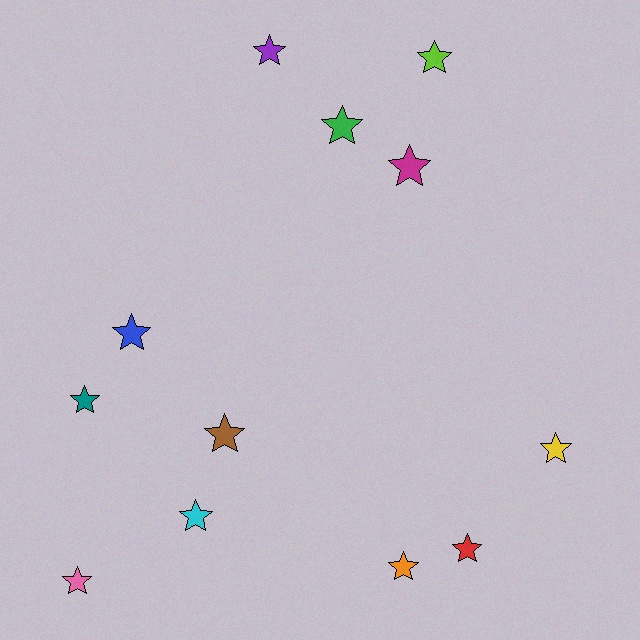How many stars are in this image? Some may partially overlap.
There are 12 stars.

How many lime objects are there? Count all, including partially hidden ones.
There is 1 lime object.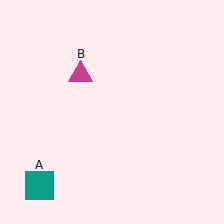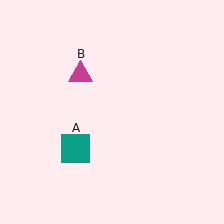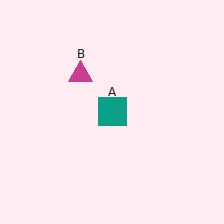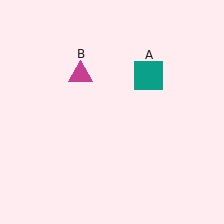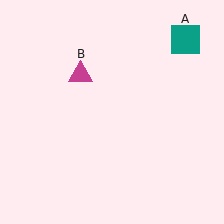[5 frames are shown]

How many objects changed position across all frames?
1 object changed position: teal square (object A).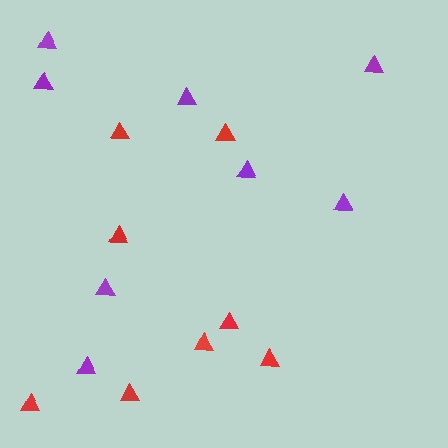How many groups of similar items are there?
There are 2 groups: one group of red triangles (8) and one group of purple triangles (8).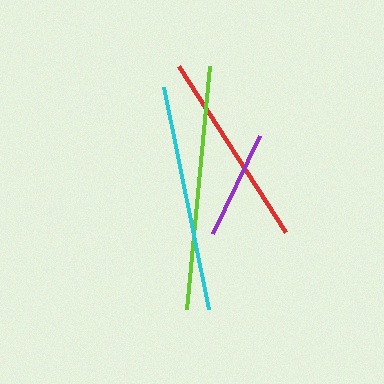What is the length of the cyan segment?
The cyan segment is approximately 226 pixels long.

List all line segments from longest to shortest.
From longest to shortest: lime, cyan, red, purple.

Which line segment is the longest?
The lime line is the longest at approximately 245 pixels.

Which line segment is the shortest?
The purple line is the shortest at approximately 109 pixels.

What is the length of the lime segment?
The lime segment is approximately 245 pixels long.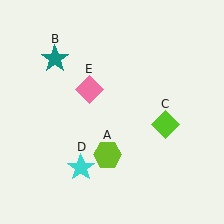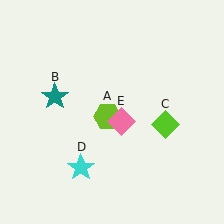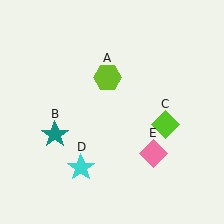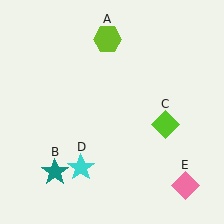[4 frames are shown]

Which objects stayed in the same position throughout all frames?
Lime diamond (object C) and cyan star (object D) remained stationary.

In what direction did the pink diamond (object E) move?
The pink diamond (object E) moved down and to the right.